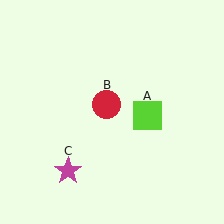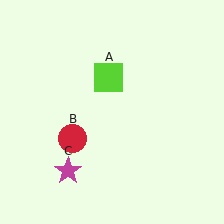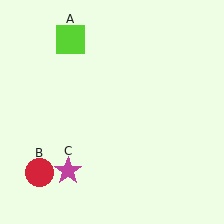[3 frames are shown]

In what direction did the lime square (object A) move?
The lime square (object A) moved up and to the left.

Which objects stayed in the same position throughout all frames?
Magenta star (object C) remained stationary.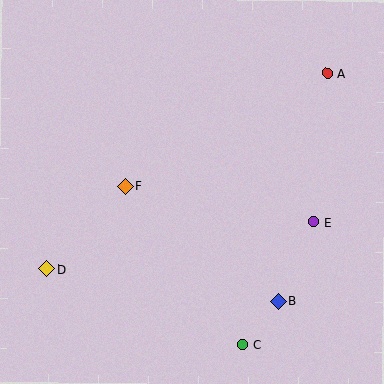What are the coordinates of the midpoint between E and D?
The midpoint between E and D is at (180, 245).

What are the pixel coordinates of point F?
Point F is at (125, 186).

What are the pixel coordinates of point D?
Point D is at (47, 269).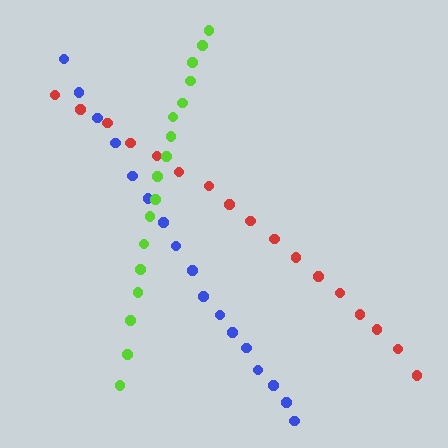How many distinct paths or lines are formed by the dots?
There are 3 distinct paths.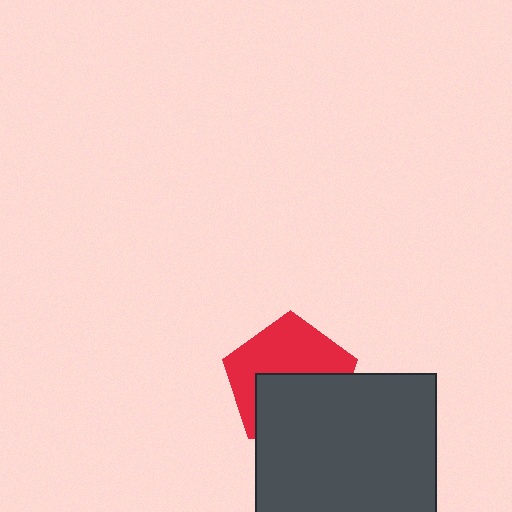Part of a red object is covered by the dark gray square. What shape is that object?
It is a pentagon.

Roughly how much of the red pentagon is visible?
About half of it is visible (roughly 53%).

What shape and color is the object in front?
The object in front is a dark gray square.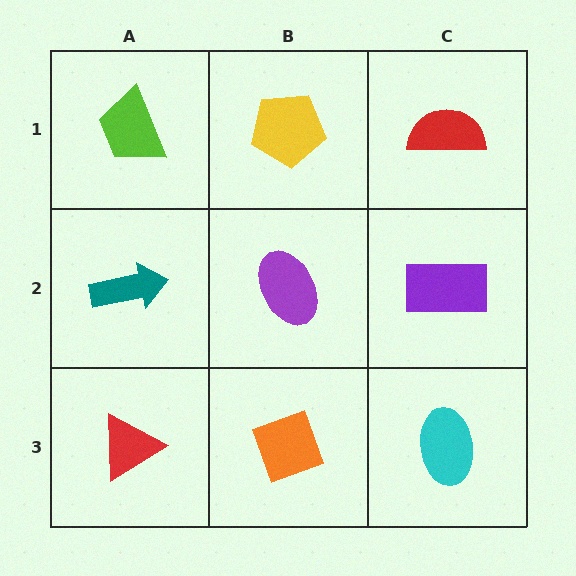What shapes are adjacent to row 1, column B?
A purple ellipse (row 2, column B), a lime trapezoid (row 1, column A), a red semicircle (row 1, column C).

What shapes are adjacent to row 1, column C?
A purple rectangle (row 2, column C), a yellow pentagon (row 1, column B).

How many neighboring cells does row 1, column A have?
2.